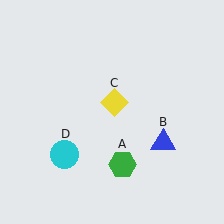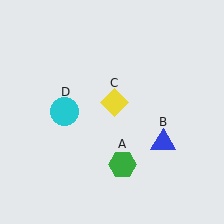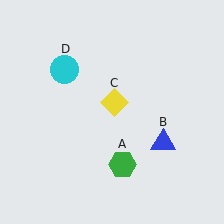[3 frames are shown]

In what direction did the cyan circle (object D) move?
The cyan circle (object D) moved up.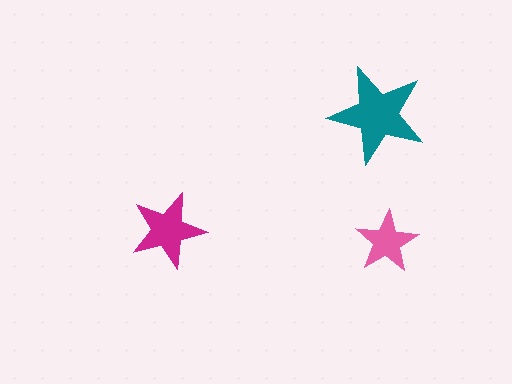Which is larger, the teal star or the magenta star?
The teal one.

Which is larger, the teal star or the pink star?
The teal one.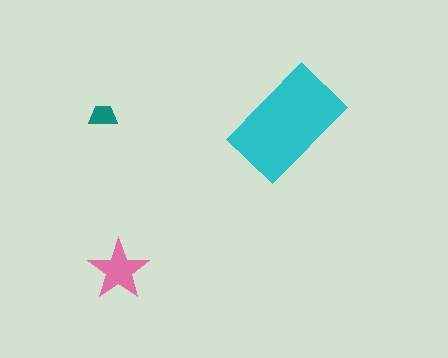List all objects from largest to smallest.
The cyan rectangle, the pink star, the teal trapezoid.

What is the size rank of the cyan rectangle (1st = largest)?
1st.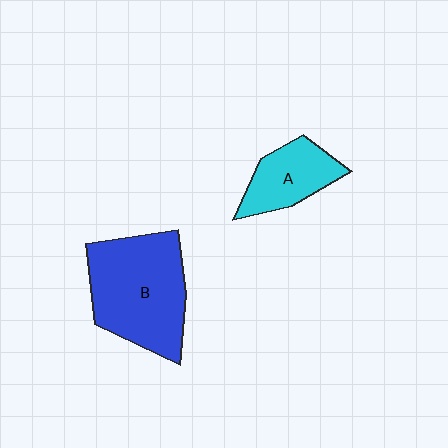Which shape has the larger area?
Shape B (blue).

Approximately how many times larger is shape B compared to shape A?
Approximately 2.0 times.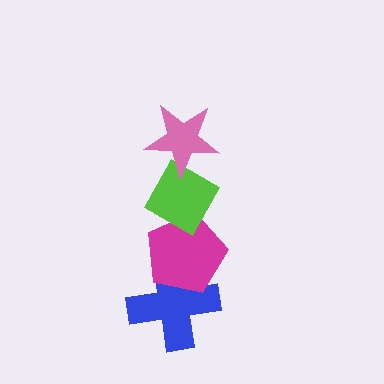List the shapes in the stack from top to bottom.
From top to bottom: the pink star, the lime diamond, the magenta pentagon, the blue cross.